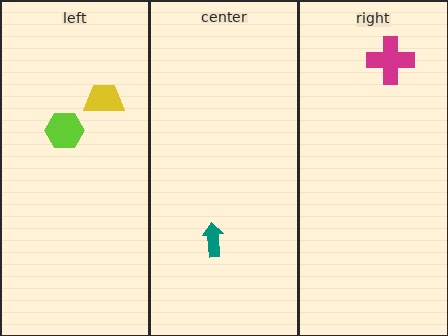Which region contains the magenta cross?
The right region.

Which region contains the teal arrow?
The center region.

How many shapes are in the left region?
2.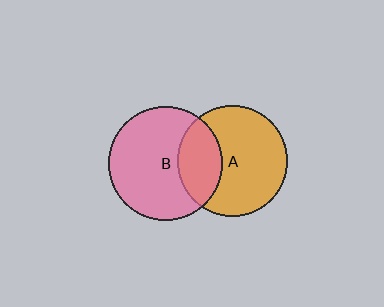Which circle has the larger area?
Circle B (pink).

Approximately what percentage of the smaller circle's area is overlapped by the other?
Approximately 30%.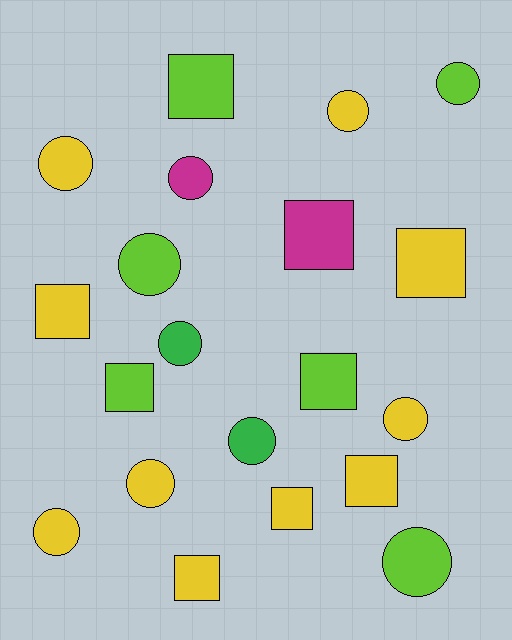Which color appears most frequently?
Yellow, with 10 objects.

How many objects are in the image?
There are 20 objects.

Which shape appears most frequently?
Circle, with 11 objects.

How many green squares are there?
There are no green squares.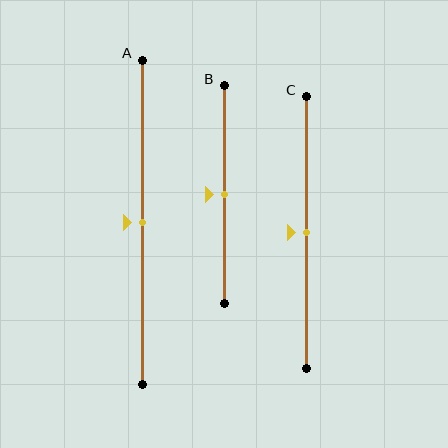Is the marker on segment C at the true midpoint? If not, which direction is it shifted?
Yes, the marker on segment C is at the true midpoint.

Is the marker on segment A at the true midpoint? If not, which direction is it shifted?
Yes, the marker on segment A is at the true midpoint.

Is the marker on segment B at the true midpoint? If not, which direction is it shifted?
Yes, the marker on segment B is at the true midpoint.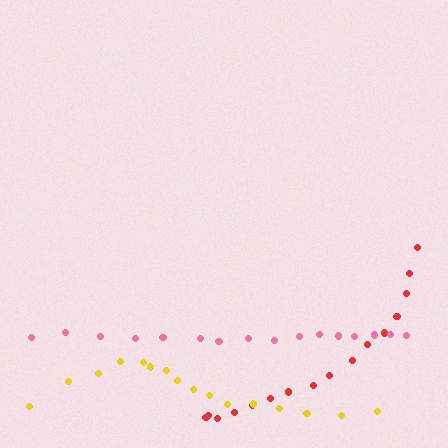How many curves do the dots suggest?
There are 3 distinct paths.